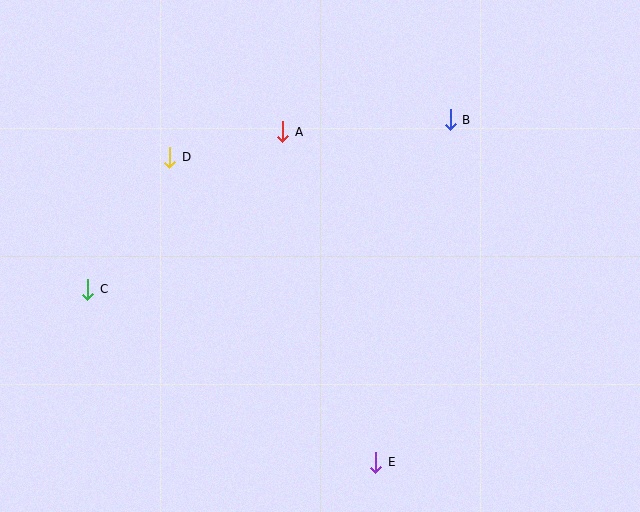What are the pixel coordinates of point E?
Point E is at (376, 463).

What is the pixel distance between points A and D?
The distance between A and D is 116 pixels.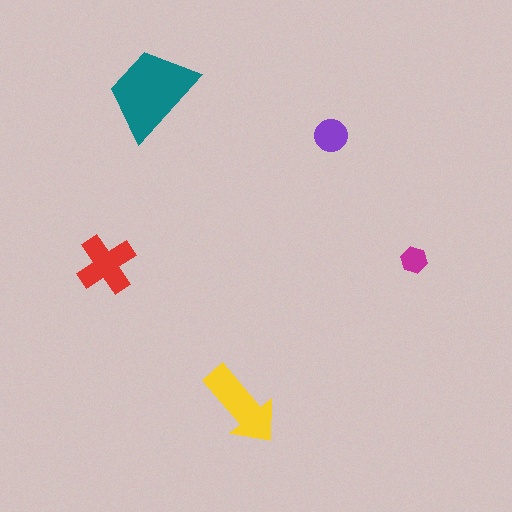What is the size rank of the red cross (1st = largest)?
3rd.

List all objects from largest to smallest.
The teal trapezoid, the yellow arrow, the red cross, the purple circle, the magenta hexagon.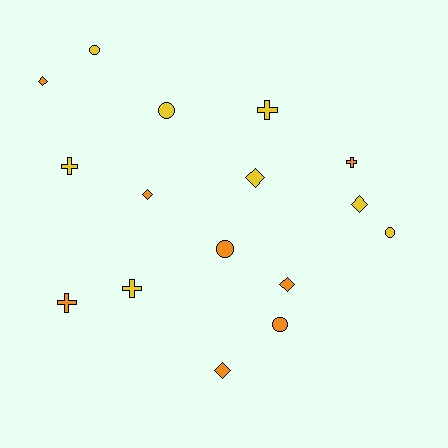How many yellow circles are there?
There are 3 yellow circles.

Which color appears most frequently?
Yellow, with 8 objects.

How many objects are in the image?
There are 16 objects.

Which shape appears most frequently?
Diamond, with 6 objects.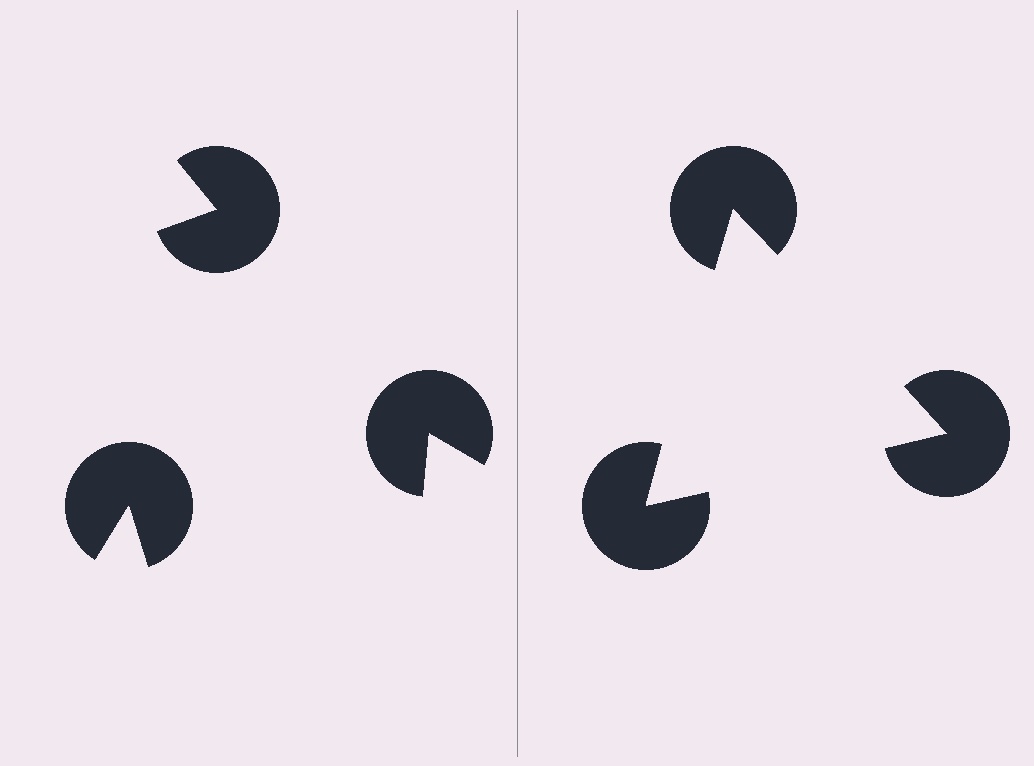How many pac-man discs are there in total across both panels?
6 — 3 on each side.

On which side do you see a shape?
An illusory triangle appears on the right side. On the left side the wedge cuts are rotated, so no coherent shape forms.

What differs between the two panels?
The pac-man discs are positioned identically on both sides; only the wedge orientations differ. On the right they align to a triangle; on the left they are misaligned.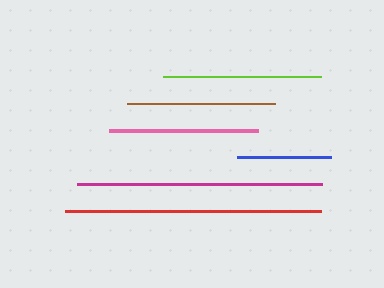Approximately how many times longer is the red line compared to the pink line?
The red line is approximately 1.7 times the length of the pink line.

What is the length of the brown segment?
The brown segment is approximately 148 pixels long.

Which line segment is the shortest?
The blue line is the shortest at approximately 93 pixels.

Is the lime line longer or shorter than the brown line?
The lime line is longer than the brown line.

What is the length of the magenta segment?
The magenta segment is approximately 244 pixels long.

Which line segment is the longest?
The red line is the longest at approximately 257 pixels.